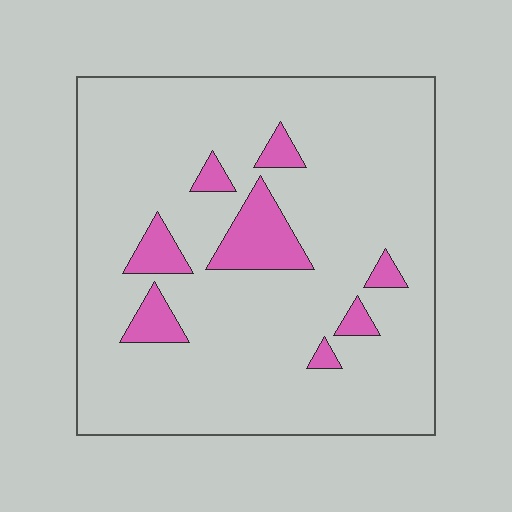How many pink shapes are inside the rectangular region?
8.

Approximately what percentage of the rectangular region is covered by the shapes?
Approximately 10%.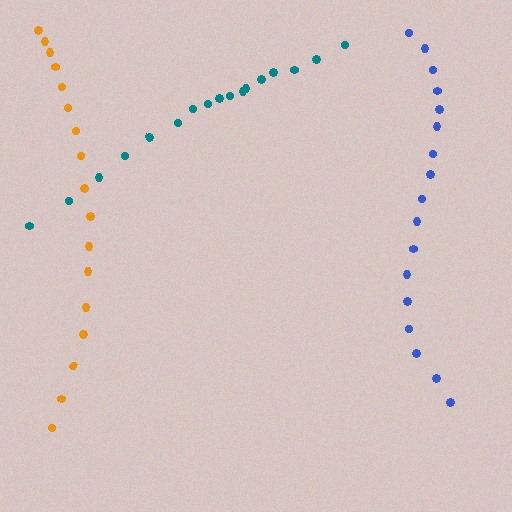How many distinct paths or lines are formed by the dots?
There are 3 distinct paths.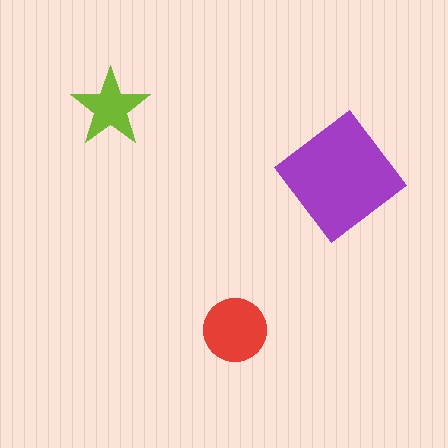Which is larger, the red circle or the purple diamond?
The purple diamond.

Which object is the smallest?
The lime star.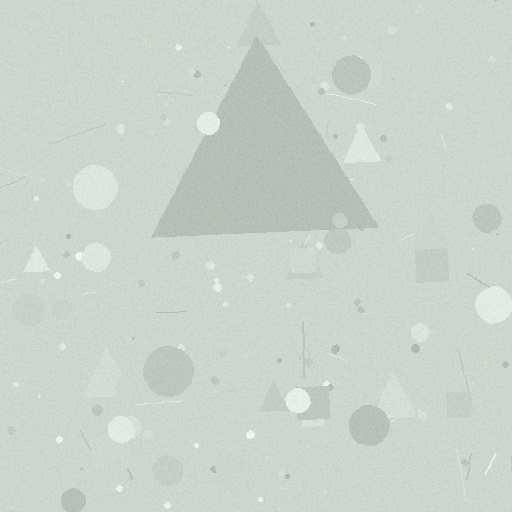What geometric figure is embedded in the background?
A triangle is embedded in the background.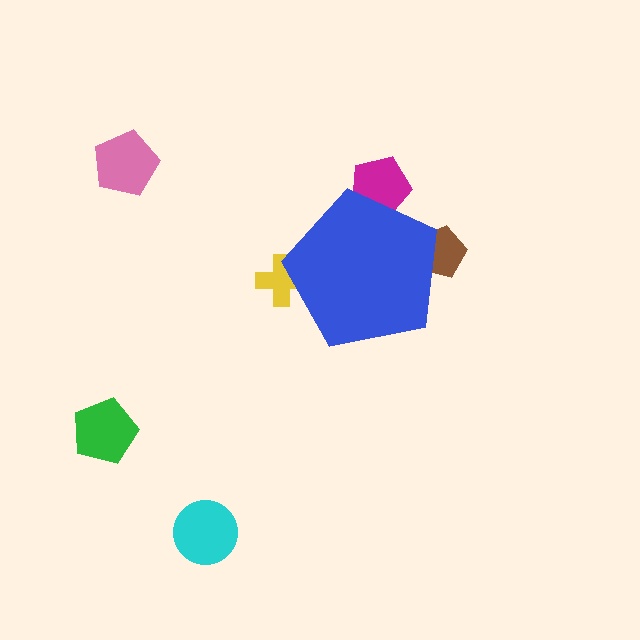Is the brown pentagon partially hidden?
Yes, the brown pentagon is partially hidden behind the blue pentagon.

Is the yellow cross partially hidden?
Yes, the yellow cross is partially hidden behind the blue pentagon.